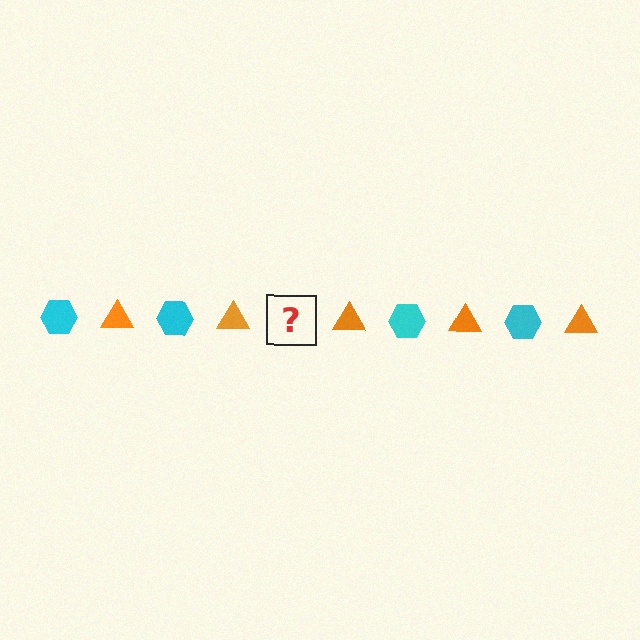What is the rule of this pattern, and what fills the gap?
The rule is that the pattern alternates between cyan hexagon and orange triangle. The gap should be filled with a cyan hexagon.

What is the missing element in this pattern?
The missing element is a cyan hexagon.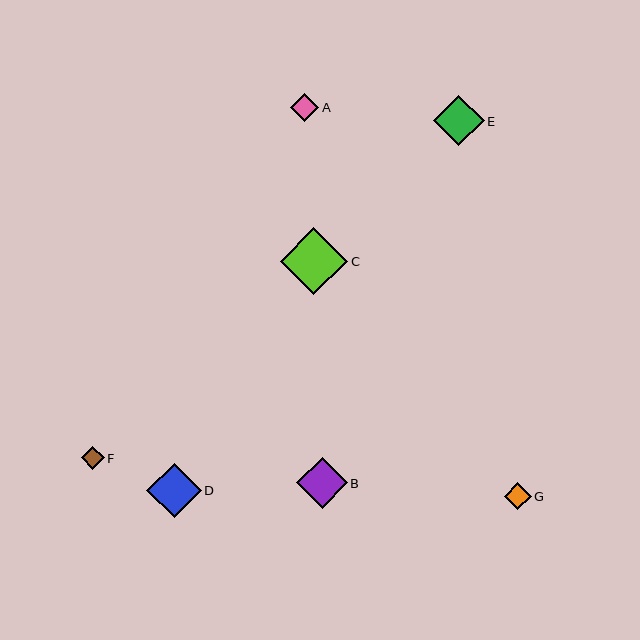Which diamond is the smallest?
Diamond F is the smallest with a size of approximately 23 pixels.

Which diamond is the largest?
Diamond C is the largest with a size of approximately 67 pixels.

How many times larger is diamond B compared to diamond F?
Diamond B is approximately 2.2 times the size of diamond F.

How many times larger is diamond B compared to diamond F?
Diamond B is approximately 2.2 times the size of diamond F.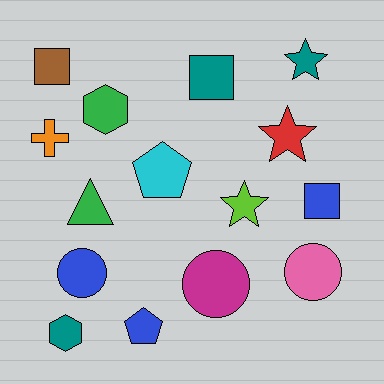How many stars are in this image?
There are 3 stars.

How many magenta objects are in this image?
There is 1 magenta object.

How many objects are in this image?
There are 15 objects.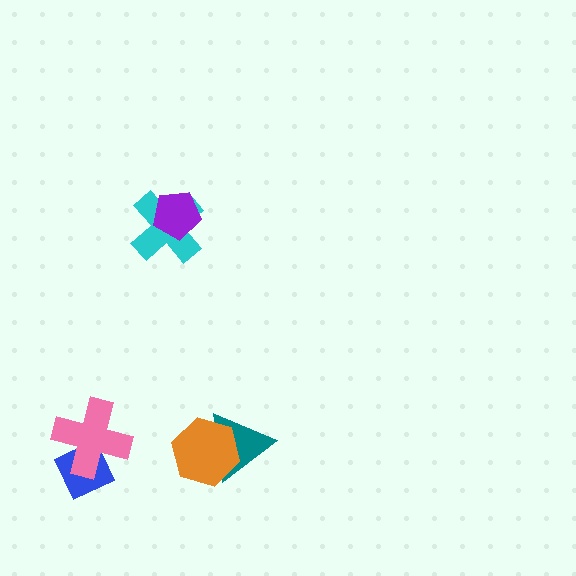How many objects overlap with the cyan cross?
1 object overlaps with the cyan cross.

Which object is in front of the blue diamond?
The pink cross is in front of the blue diamond.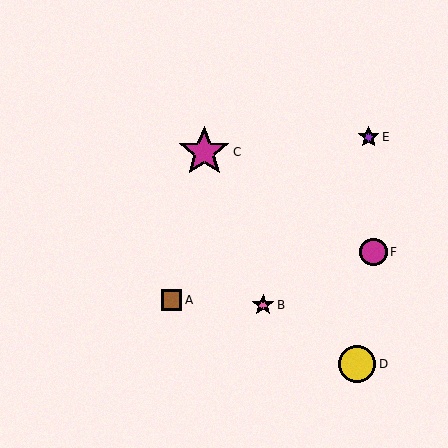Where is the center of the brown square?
The center of the brown square is at (171, 300).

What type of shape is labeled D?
Shape D is a yellow circle.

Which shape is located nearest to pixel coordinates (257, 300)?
The pink star (labeled B) at (263, 305) is nearest to that location.